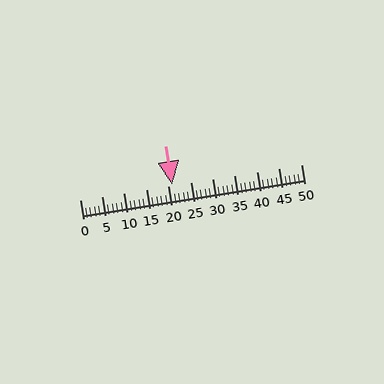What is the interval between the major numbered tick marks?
The major tick marks are spaced 5 units apart.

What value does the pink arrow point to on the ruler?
The pink arrow points to approximately 21.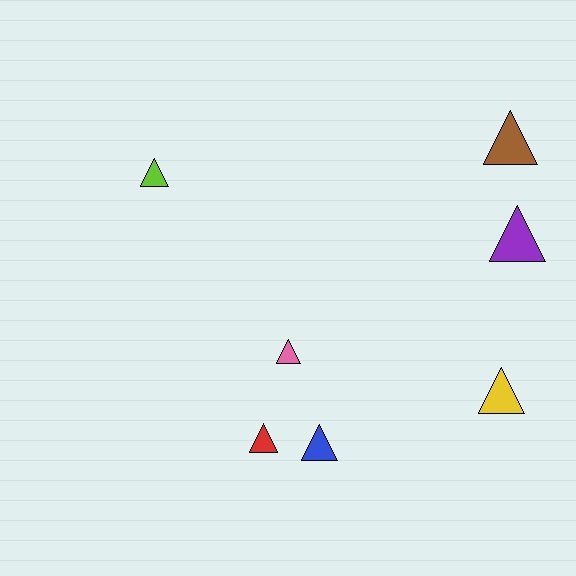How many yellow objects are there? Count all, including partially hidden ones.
There is 1 yellow object.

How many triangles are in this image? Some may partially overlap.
There are 7 triangles.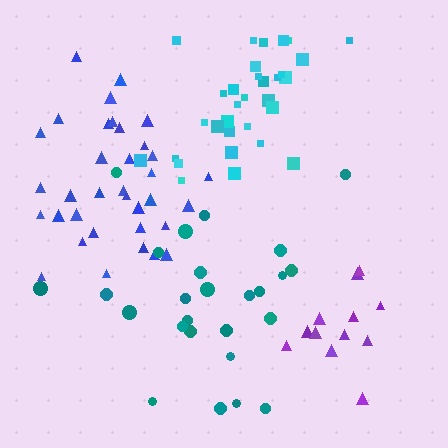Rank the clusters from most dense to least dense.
purple, cyan, blue, teal.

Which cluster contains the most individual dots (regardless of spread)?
Blue (35).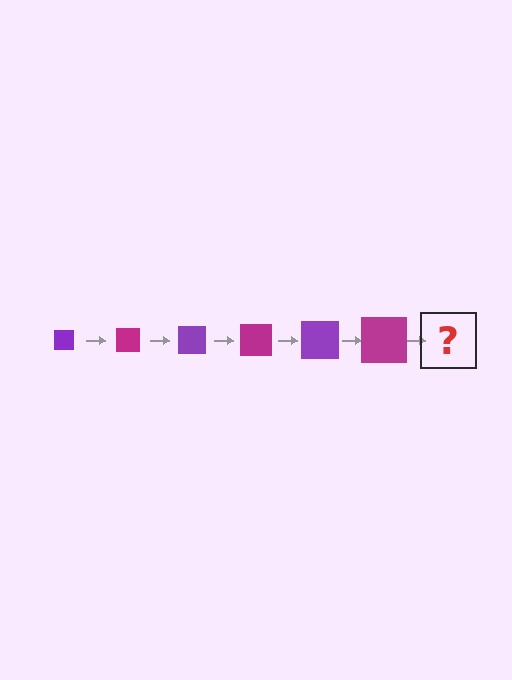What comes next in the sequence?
The next element should be a purple square, larger than the previous one.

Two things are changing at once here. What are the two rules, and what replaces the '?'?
The two rules are that the square grows larger each step and the color cycles through purple and magenta. The '?' should be a purple square, larger than the previous one.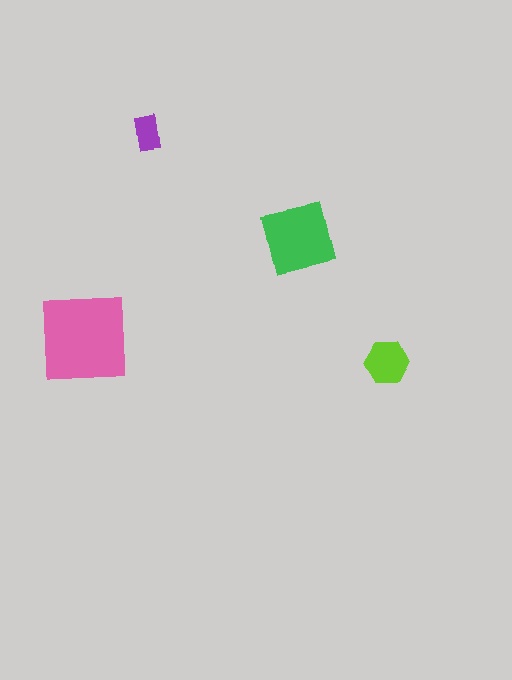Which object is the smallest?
The purple rectangle.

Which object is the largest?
The pink square.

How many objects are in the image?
There are 4 objects in the image.